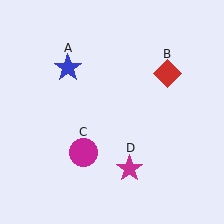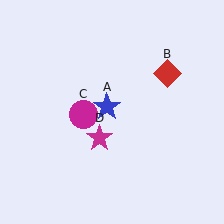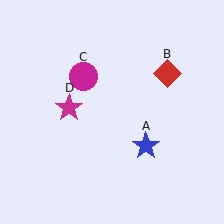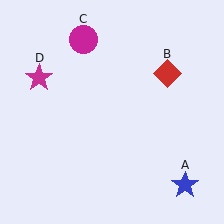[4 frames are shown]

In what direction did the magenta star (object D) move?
The magenta star (object D) moved up and to the left.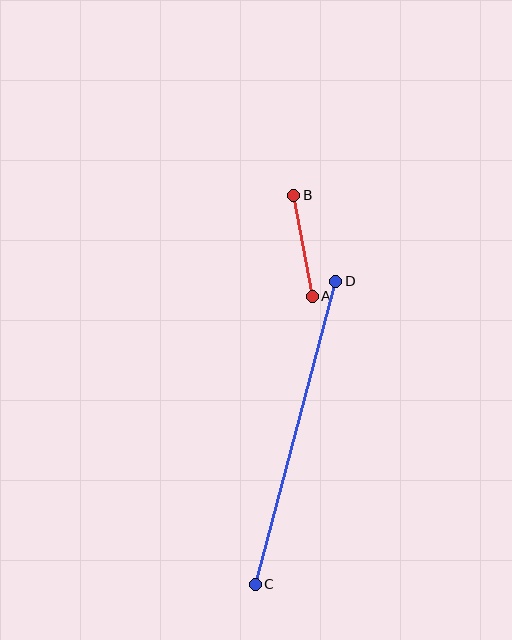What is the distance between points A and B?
The distance is approximately 103 pixels.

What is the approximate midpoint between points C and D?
The midpoint is at approximately (295, 433) pixels.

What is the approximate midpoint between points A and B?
The midpoint is at approximately (303, 246) pixels.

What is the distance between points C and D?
The distance is approximately 313 pixels.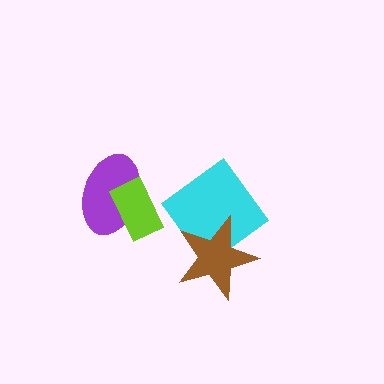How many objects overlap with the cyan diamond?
1 object overlaps with the cyan diamond.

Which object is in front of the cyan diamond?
The brown star is in front of the cyan diamond.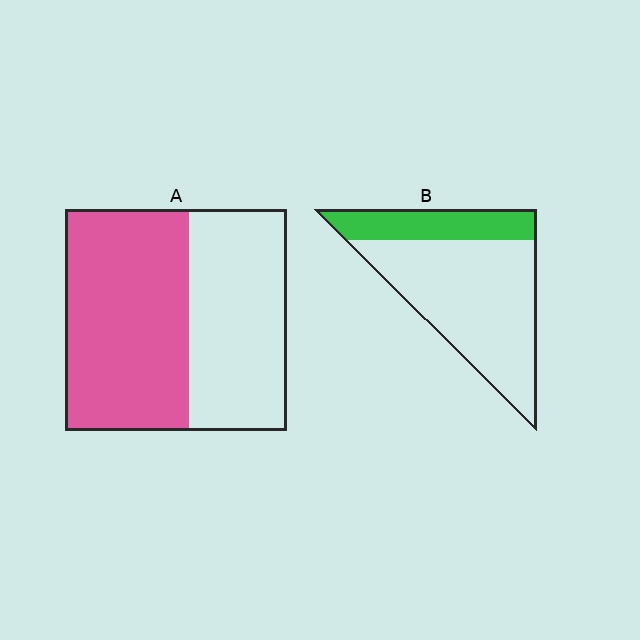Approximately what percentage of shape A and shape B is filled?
A is approximately 55% and B is approximately 25%.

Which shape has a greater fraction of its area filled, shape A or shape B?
Shape A.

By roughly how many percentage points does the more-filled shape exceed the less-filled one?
By roughly 30 percentage points (A over B).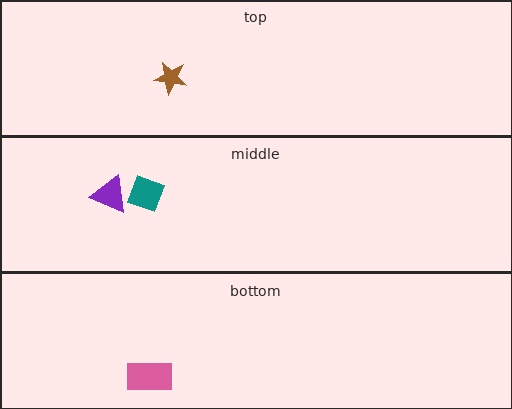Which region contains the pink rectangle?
The bottom region.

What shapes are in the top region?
The brown star.